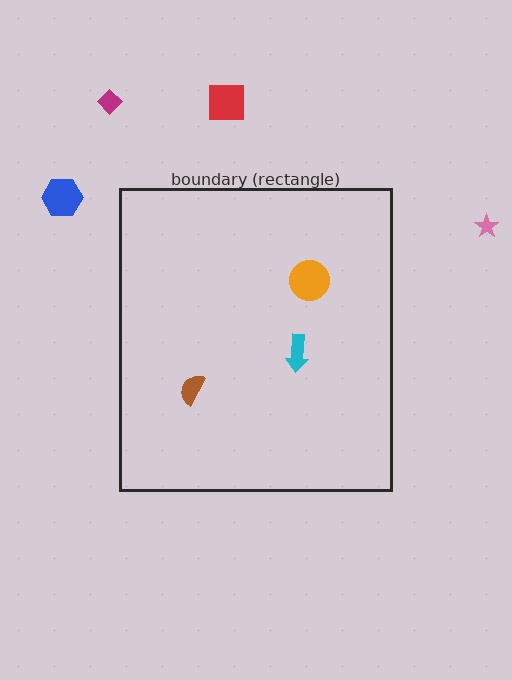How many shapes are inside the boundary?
3 inside, 4 outside.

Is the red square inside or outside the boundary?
Outside.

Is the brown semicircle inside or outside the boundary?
Inside.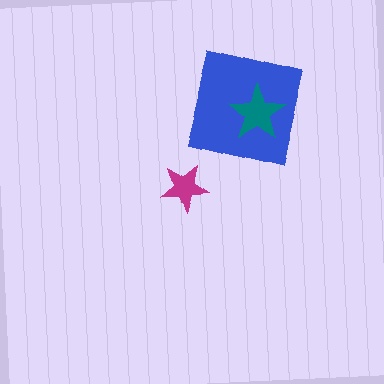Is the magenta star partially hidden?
No, no other shape covers it.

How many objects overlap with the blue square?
1 object overlaps with the blue square.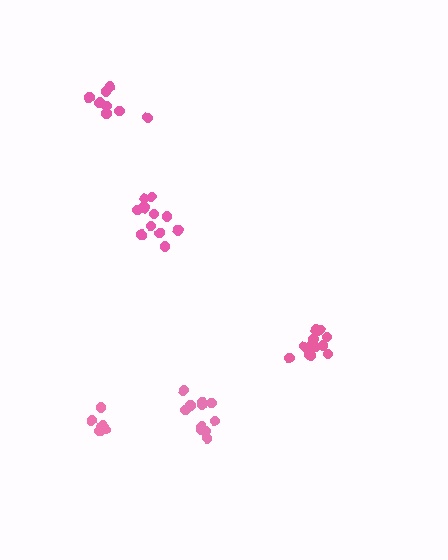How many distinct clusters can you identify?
There are 5 distinct clusters.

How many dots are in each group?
Group 1: 12 dots, Group 2: 7 dots, Group 3: 8 dots, Group 4: 13 dots, Group 5: 11 dots (51 total).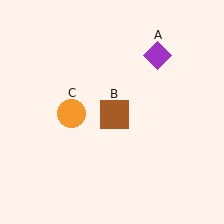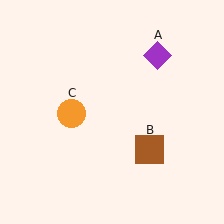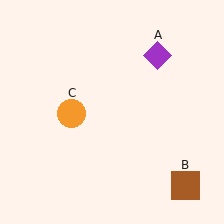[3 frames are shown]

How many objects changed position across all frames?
1 object changed position: brown square (object B).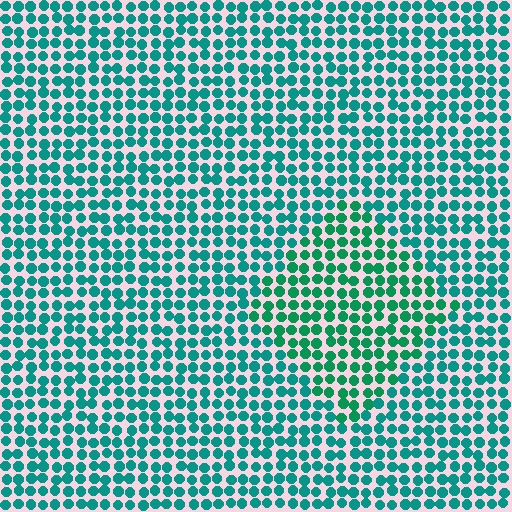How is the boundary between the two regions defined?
The boundary is defined purely by a slight shift in hue (about 22 degrees). Spacing, size, and orientation are identical on both sides.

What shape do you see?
I see a diamond.